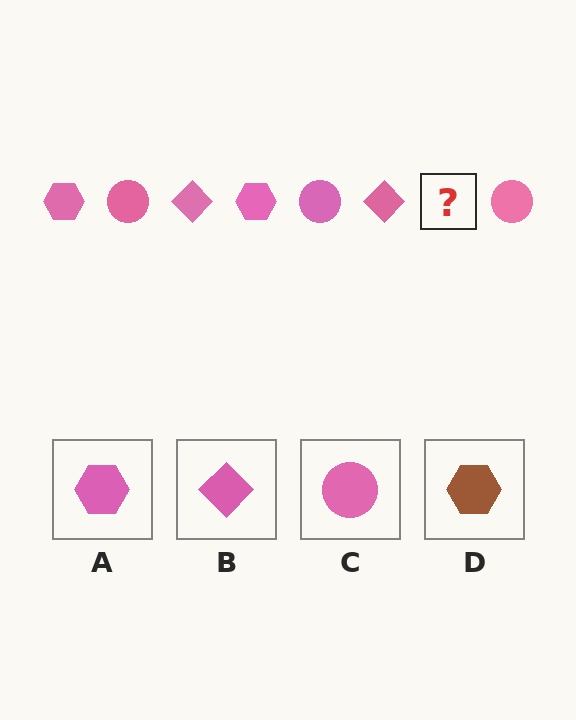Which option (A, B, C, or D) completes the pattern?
A.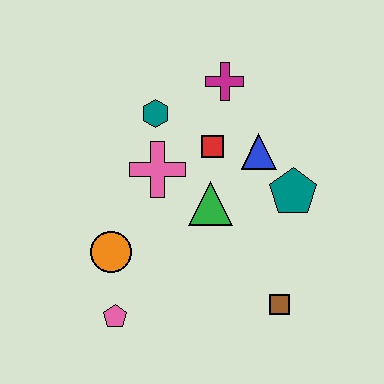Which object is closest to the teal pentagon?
The blue triangle is closest to the teal pentagon.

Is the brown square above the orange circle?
No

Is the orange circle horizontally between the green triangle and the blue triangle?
No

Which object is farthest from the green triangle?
The pink pentagon is farthest from the green triangle.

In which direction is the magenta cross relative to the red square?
The magenta cross is above the red square.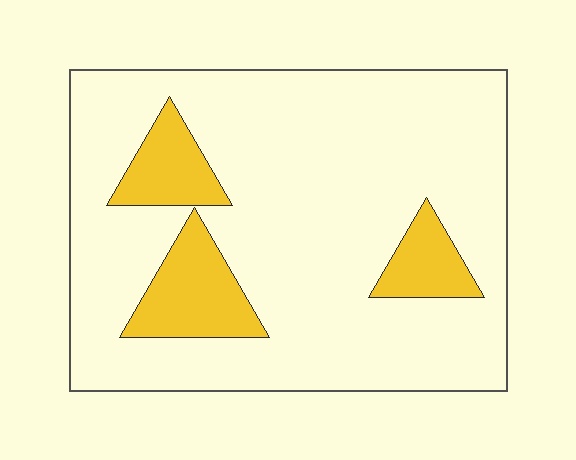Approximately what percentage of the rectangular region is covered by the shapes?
Approximately 15%.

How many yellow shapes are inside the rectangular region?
3.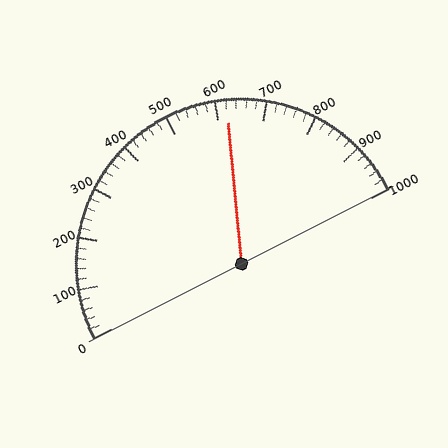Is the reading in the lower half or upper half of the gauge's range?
The reading is in the upper half of the range (0 to 1000).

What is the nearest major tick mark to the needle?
The nearest major tick mark is 600.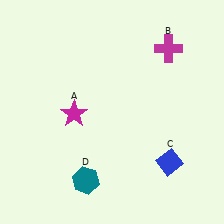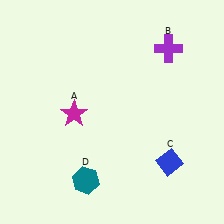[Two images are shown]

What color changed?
The cross (B) changed from magenta in Image 1 to purple in Image 2.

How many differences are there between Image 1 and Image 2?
There is 1 difference between the two images.